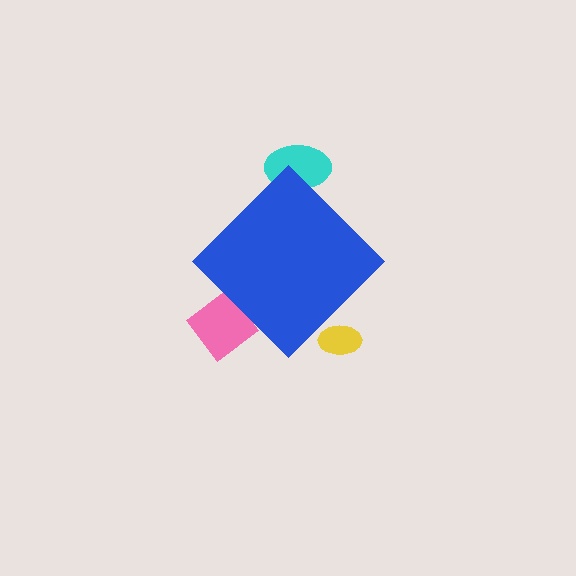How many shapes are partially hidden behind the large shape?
3 shapes are partially hidden.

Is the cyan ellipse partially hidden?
Yes, the cyan ellipse is partially hidden behind the blue diamond.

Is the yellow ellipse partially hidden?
Yes, the yellow ellipse is partially hidden behind the blue diamond.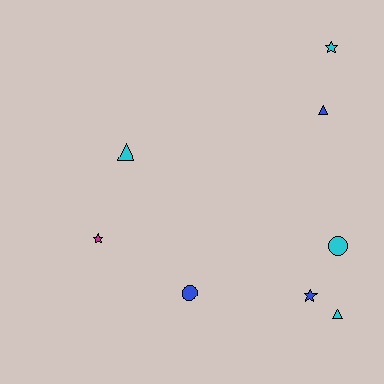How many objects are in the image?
There are 8 objects.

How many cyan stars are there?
There is 1 cyan star.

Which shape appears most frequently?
Star, with 3 objects.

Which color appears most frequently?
Cyan, with 4 objects.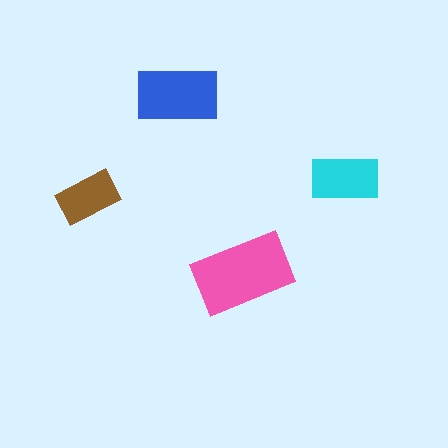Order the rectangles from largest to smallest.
the pink one, the blue one, the cyan one, the brown one.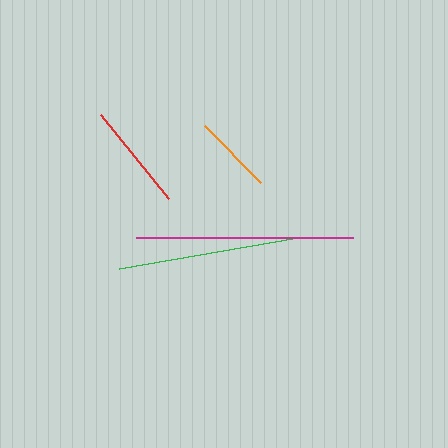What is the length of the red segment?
The red segment is approximately 108 pixels long.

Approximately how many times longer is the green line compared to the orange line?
The green line is approximately 2.3 times the length of the orange line.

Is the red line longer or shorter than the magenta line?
The magenta line is longer than the red line.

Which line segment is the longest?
The magenta line is the longest at approximately 217 pixels.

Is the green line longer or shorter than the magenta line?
The magenta line is longer than the green line.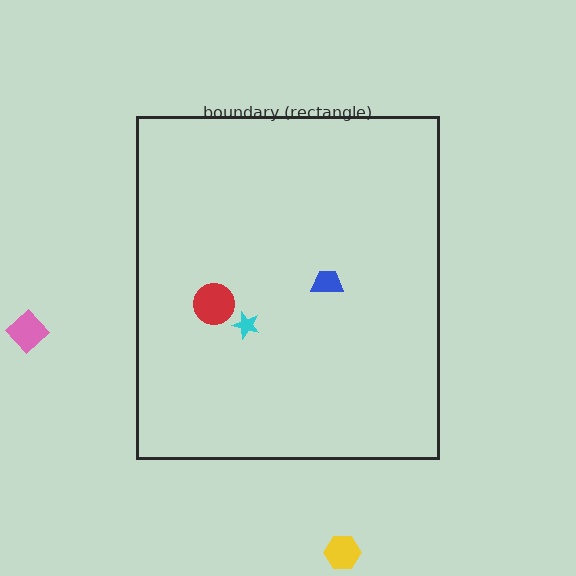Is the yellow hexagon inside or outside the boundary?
Outside.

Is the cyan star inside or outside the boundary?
Inside.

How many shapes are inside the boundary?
3 inside, 2 outside.